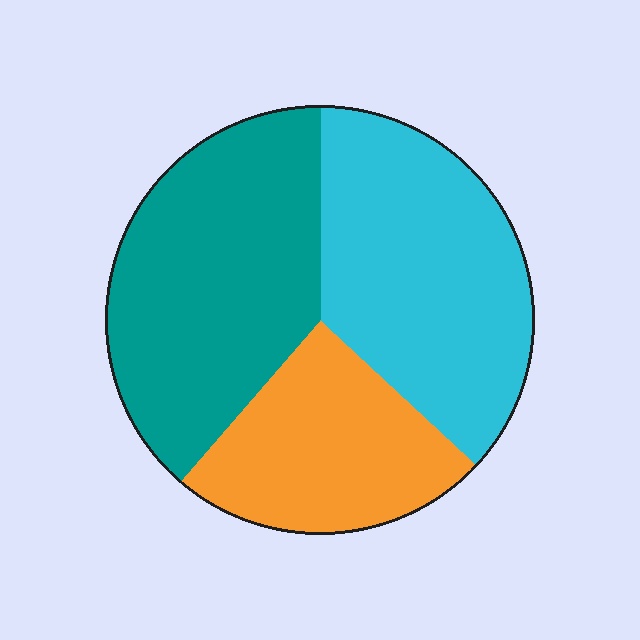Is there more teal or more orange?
Teal.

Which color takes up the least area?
Orange, at roughly 25%.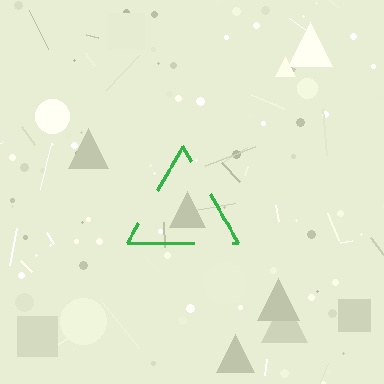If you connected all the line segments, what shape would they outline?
They would outline a triangle.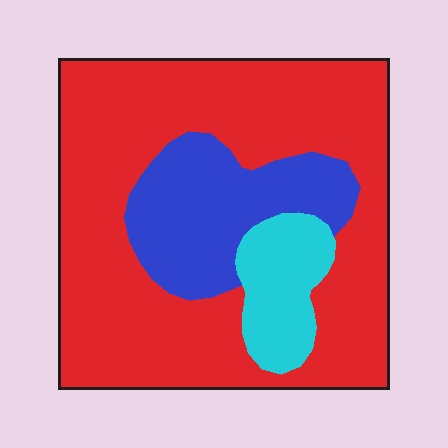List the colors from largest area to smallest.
From largest to smallest: red, blue, cyan.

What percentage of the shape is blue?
Blue covers 20% of the shape.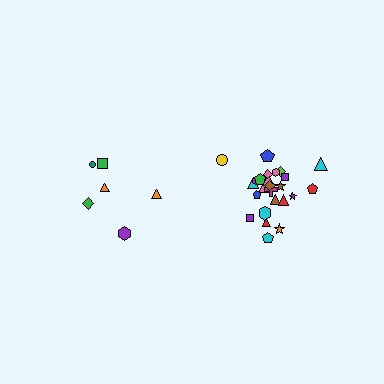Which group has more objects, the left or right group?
The right group.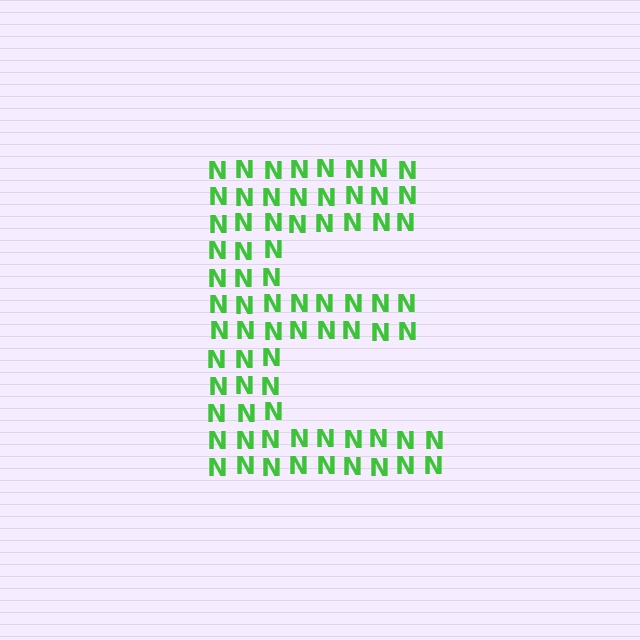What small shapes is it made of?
It is made of small letter N's.